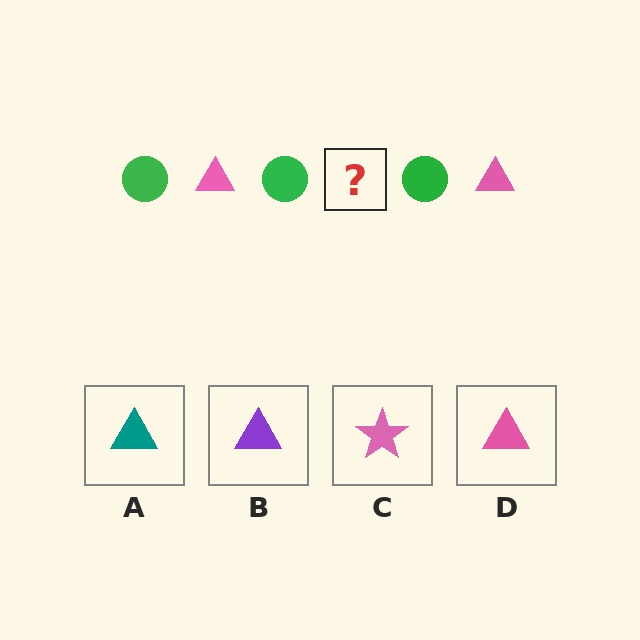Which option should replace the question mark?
Option D.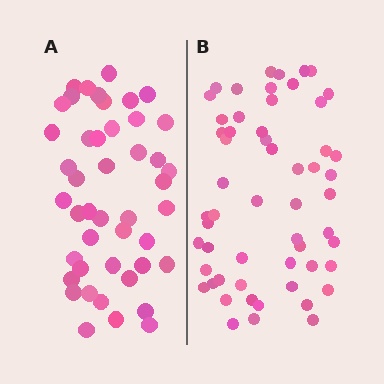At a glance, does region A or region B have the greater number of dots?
Region B (the right region) has more dots.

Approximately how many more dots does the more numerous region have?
Region B has roughly 12 or so more dots than region A.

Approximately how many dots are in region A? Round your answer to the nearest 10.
About 40 dots. (The exact count is 45, which rounds to 40.)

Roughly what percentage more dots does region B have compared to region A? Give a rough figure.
About 25% more.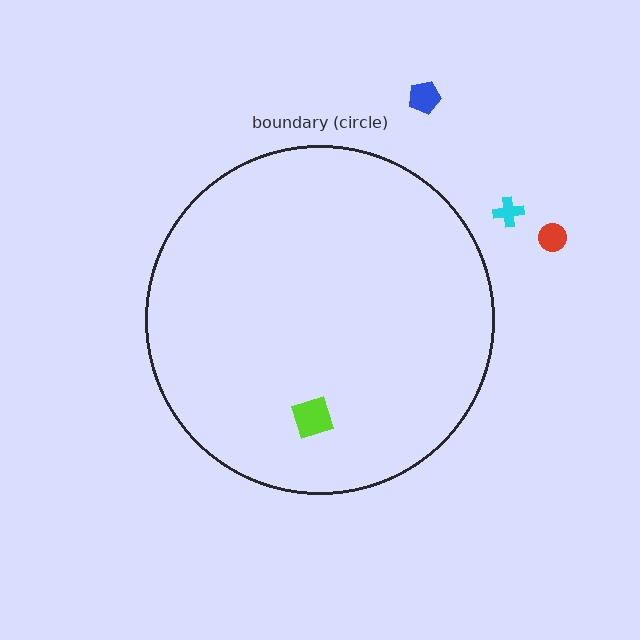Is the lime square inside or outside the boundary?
Inside.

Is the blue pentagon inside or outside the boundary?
Outside.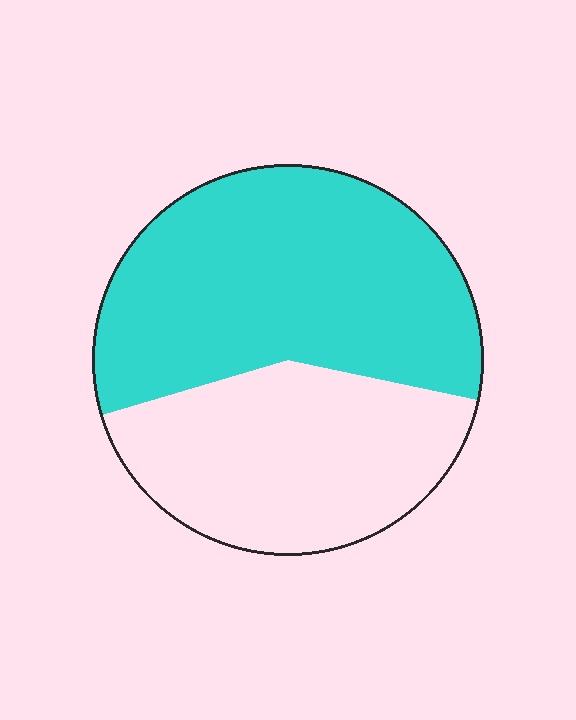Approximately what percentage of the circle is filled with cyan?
Approximately 60%.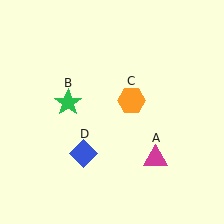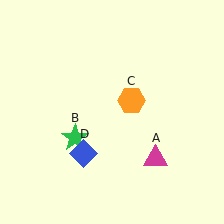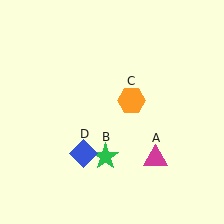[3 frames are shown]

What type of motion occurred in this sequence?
The green star (object B) rotated counterclockwise around the center of the scene.